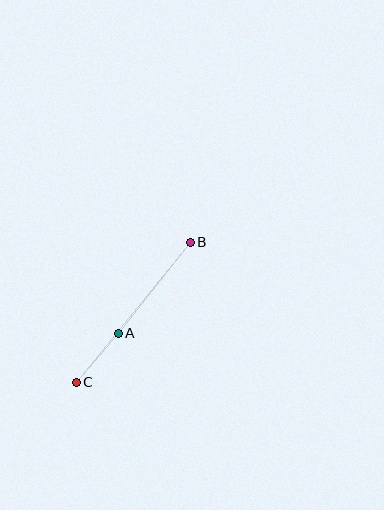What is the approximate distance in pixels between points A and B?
The distance between A and B is approximately 116 pixels.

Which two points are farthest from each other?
Points B and C are farthest from each other.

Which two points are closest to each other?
Points A and C are closest to each other.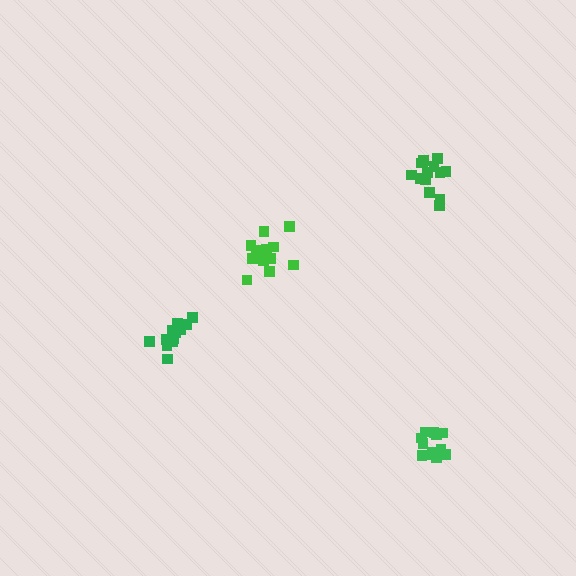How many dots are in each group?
Group 1: 13 dots, Group 2: 14 dots, Group 3: 14 dots, Group 4: 12 dots (53 total).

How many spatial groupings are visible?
There are 4 spatial groupings.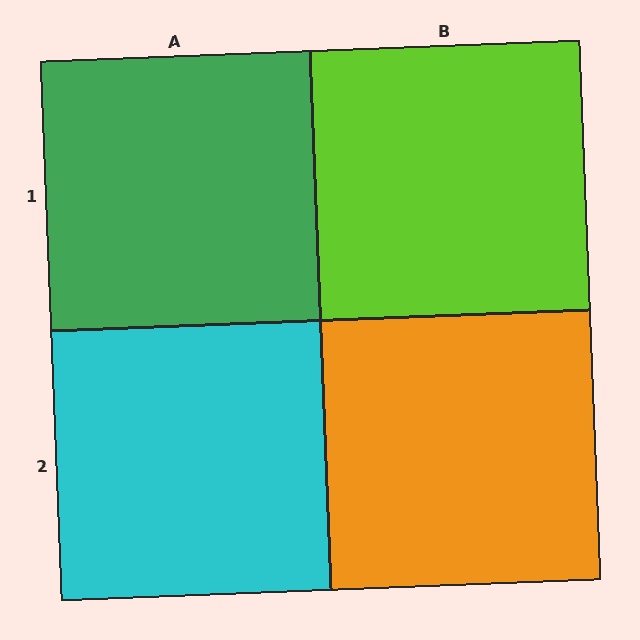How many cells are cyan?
1 cell is cyan.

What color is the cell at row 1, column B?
Lime.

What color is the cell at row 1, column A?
Green.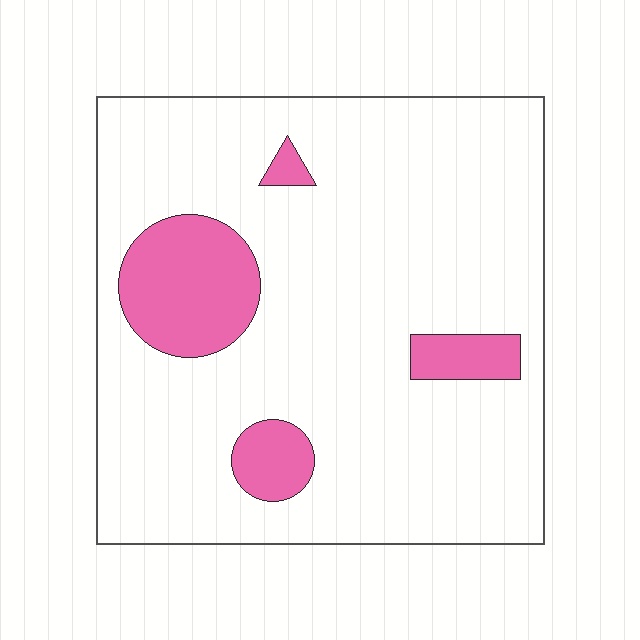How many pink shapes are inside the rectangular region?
4.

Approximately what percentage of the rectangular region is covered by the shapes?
Approximately 15%.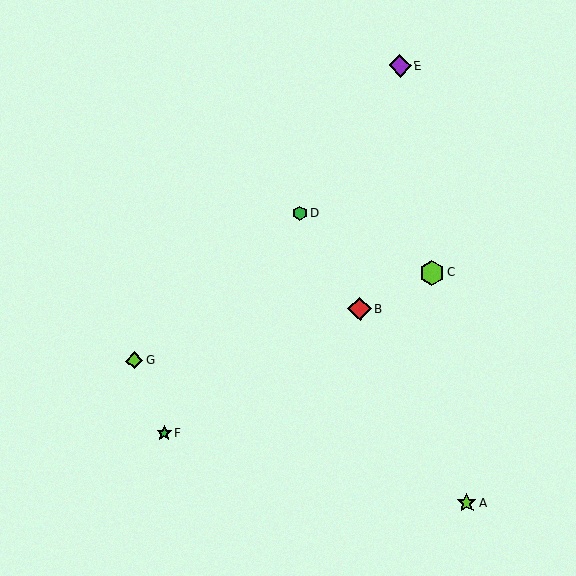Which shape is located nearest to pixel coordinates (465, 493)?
The lime star (labeled A) at (467, 503) is nearest to that location.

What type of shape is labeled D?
Shape D is a green hexagon.